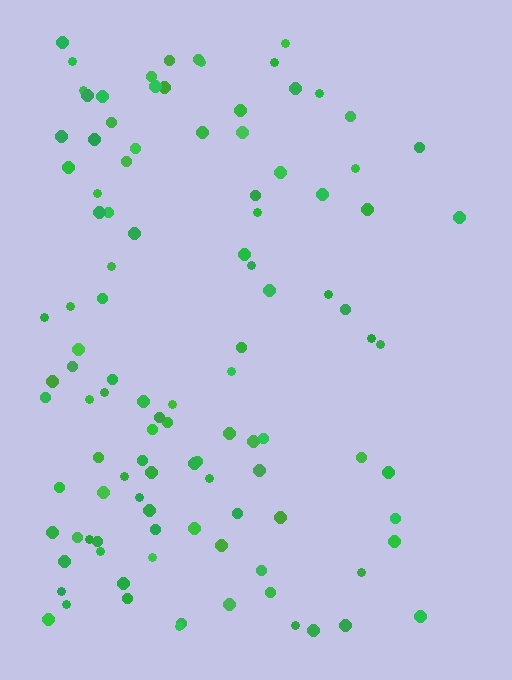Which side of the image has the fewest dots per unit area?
The right.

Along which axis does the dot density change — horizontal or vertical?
Horizontal.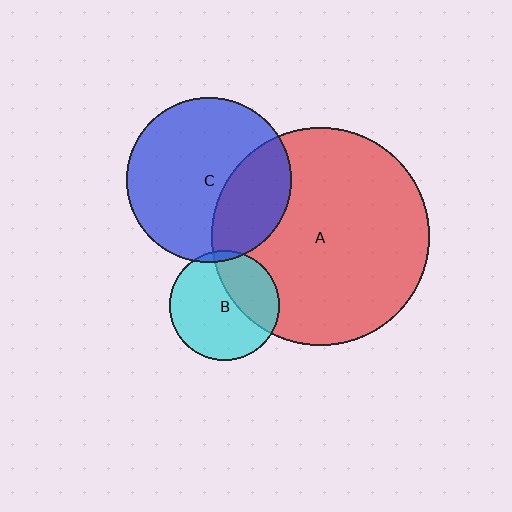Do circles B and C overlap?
Yes.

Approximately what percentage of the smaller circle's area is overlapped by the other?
Approximately 5%.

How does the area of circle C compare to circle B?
Approximately 2.3 times.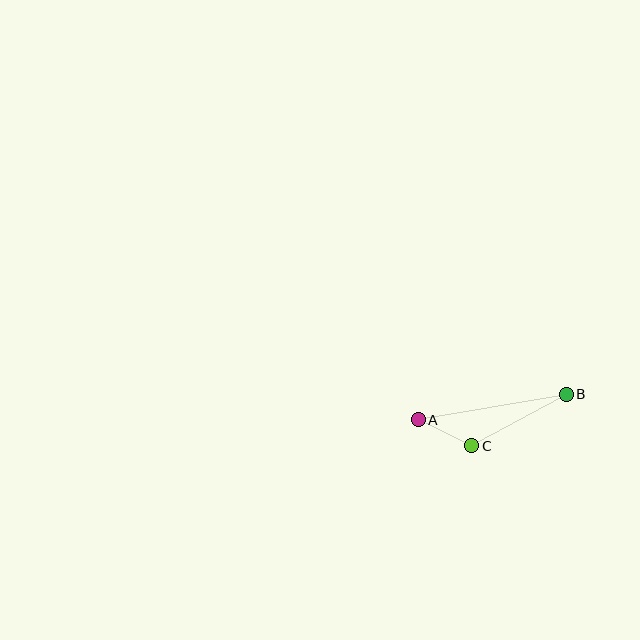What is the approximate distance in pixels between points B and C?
The distance between B and C is approximately 108 pixels.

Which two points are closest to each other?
Points A and C are closest to each other.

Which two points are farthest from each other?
Points A and B are farthest from each other.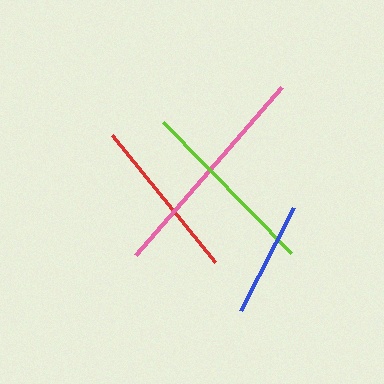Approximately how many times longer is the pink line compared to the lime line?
The pink line is approximately 1.2 times the length of the lime line.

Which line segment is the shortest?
The blue line is the shortest at approximately 116 pixels.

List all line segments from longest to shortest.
From longest to shortest: pink, lime, red, blue.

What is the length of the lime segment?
The lime segment is approximately 183 pixels long.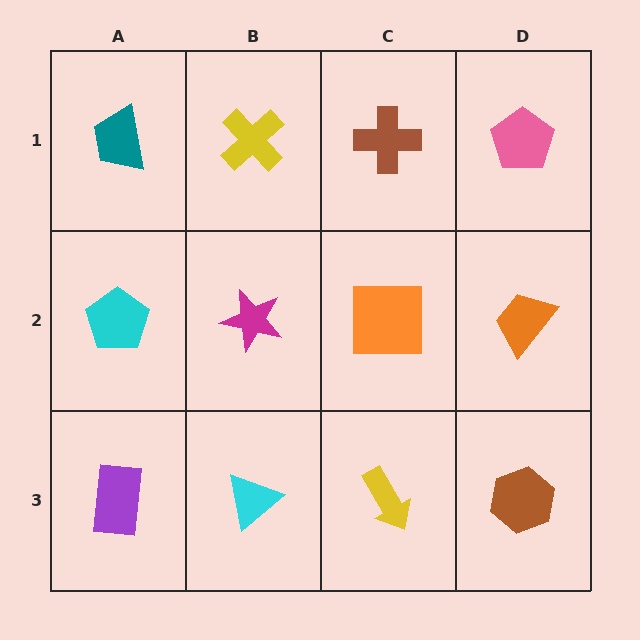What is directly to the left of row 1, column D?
A brown cross.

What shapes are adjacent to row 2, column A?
A teal trapezoid (row 1, column A), a purple rectangle (row 3, column A), a magenta star (row 2, column B).